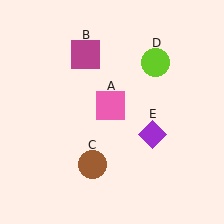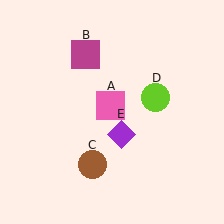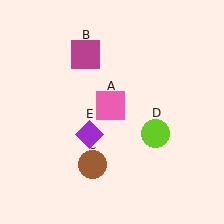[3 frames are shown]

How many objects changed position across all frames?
2 objects changed position: lime circle (object D), purple diamond (object E).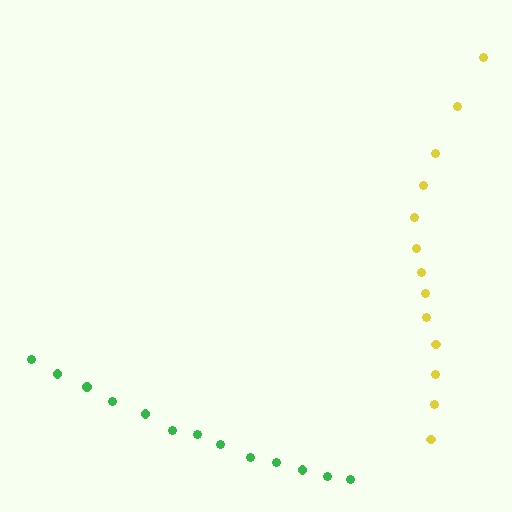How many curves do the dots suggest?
There are 2 distinct paths.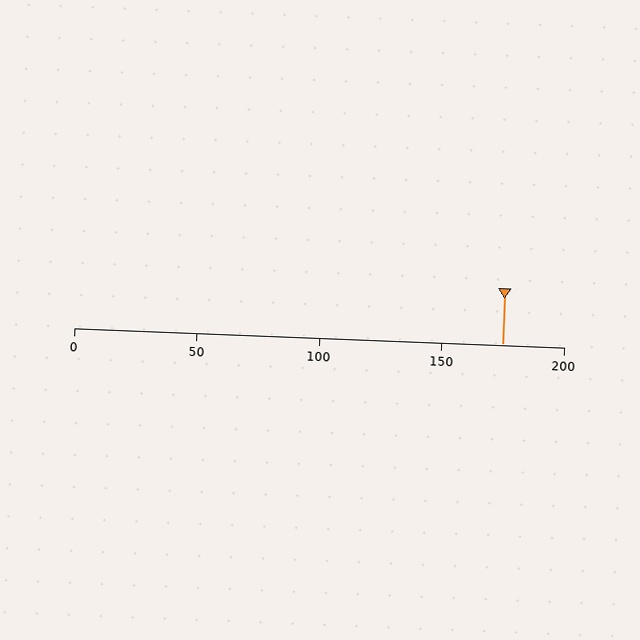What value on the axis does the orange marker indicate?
The marker indicates approximately 175.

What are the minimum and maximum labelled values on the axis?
The axis runs from 0 to 200.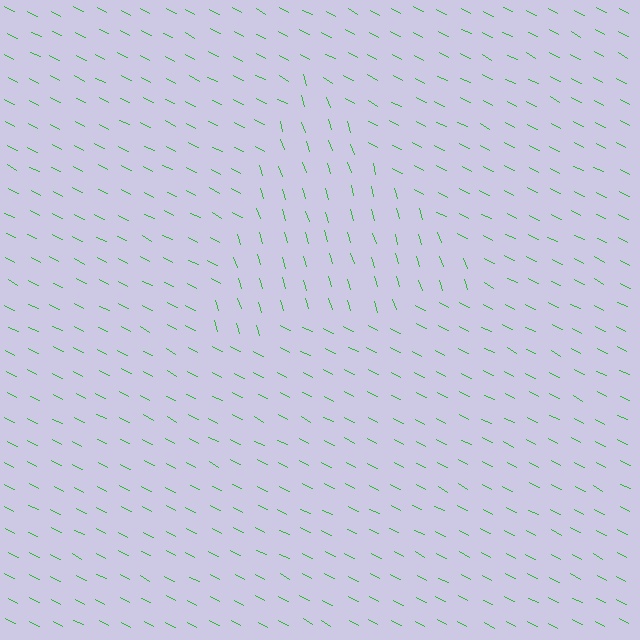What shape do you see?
I see a triangle.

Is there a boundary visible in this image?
Yes, there is a texture boundary formed by a change in line orientation.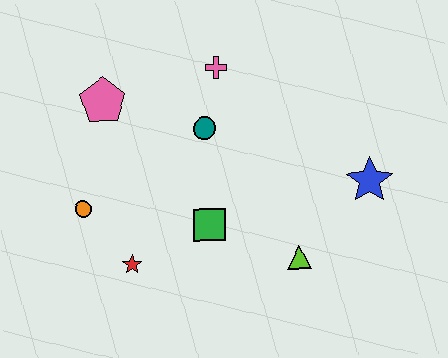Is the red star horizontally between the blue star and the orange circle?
Yes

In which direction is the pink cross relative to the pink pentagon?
The pink cross is to the right of the pink pentagon.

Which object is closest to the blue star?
The lime triangle is closest to the blue star.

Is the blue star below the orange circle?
No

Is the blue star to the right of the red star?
Yes